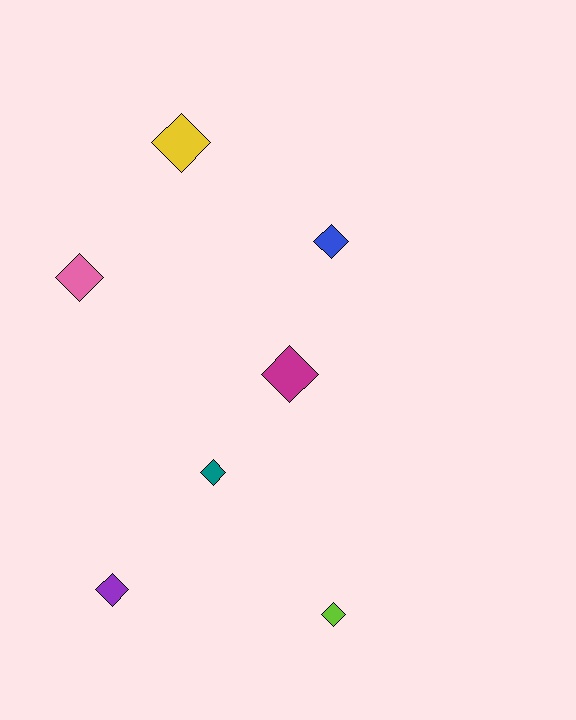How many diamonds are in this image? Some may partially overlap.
There are 7 diamonds.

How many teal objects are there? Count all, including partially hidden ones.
There is 1 teal object.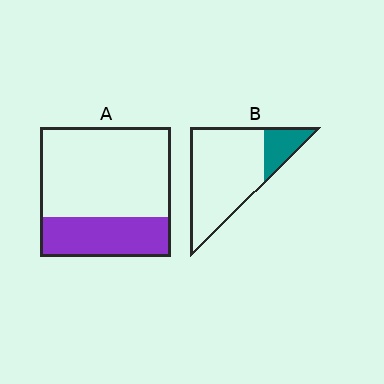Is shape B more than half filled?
No.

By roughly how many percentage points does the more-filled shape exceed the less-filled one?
By roughly 10 percentage points (A over B).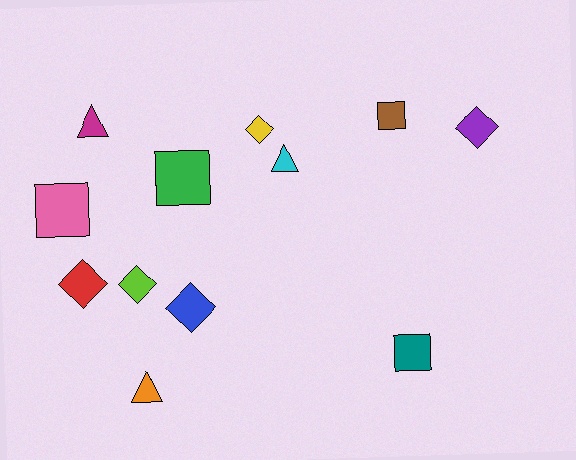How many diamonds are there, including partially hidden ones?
There are 5 diamonds.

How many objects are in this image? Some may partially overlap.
There are 12 objects.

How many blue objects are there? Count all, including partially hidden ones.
There is 1 blue object.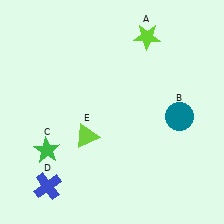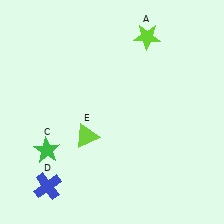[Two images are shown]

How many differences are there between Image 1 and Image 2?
There is 1 difference between the two images.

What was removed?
The teal circle (B) was removed in Image 2.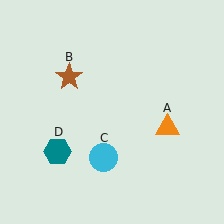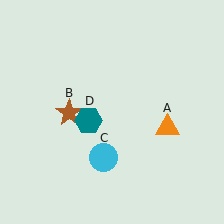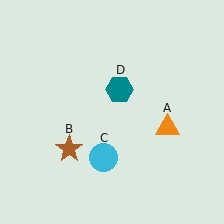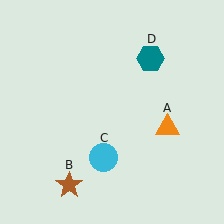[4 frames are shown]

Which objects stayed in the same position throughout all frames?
Orange triangle (object A) and cyan circle (object C) remained stationary.